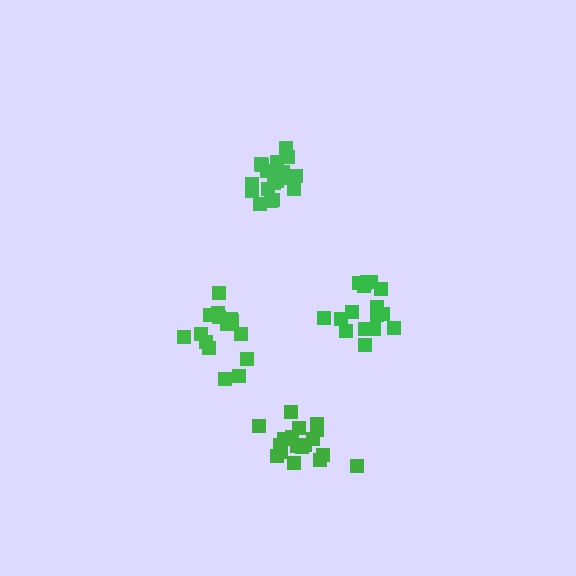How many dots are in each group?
Group 1: 17 dots, Group 2: 19 dots, Group 3: 18 dots, Group 4: 15 dots (69 total).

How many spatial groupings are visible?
There are 4 spatial groupings.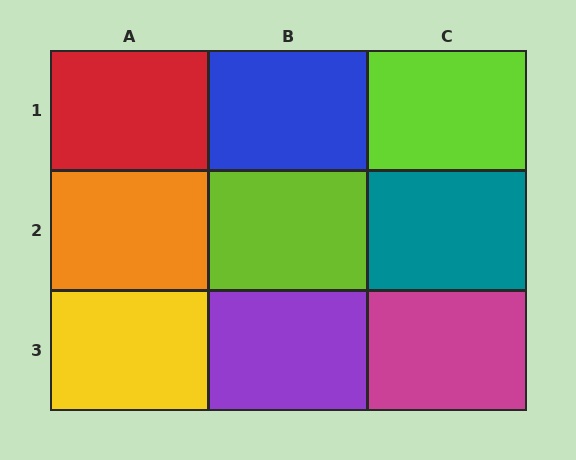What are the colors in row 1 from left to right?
Red, blue, lime.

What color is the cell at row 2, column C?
Teal.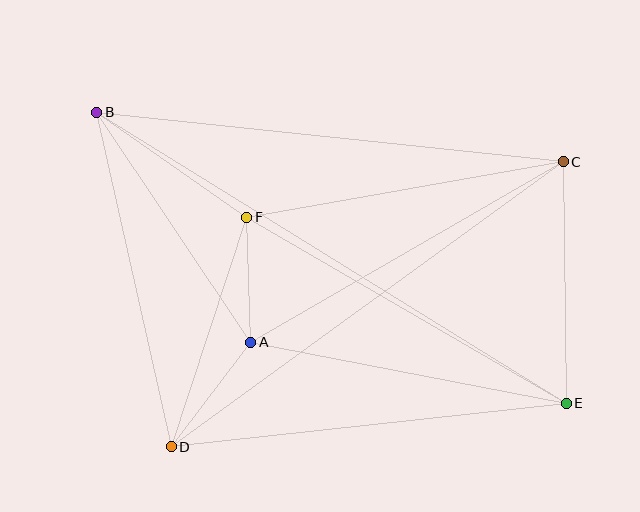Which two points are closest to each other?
Points A and F are closest to each other.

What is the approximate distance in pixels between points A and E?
The distance between A and E is approximately 321 pixels.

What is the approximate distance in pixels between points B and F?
The distance between B and F is approximately 183 pixels.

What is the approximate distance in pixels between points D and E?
The distance between D and E is approximately 397 pixels.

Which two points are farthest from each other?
Points B and E are farthest from each other.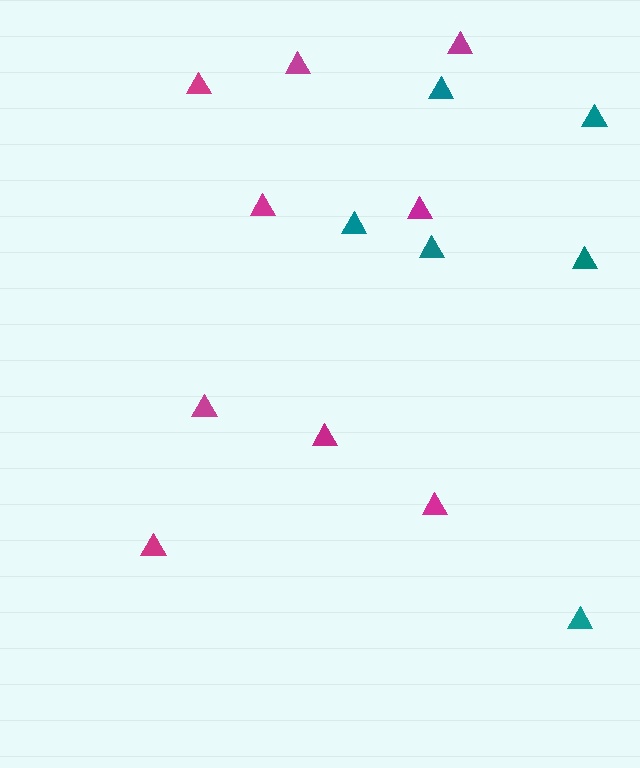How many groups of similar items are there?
There are 2 groups: one group of magenta triangles (9) and one group of teal triangles (6).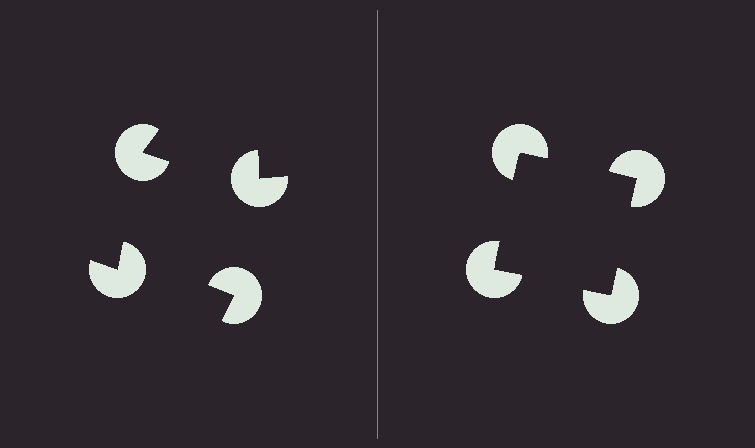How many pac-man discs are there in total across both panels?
8 — 4 on each side.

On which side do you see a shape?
An illusory square appears on the right side. On the left side the wedge cuts are rotated, so no coherent shape forms.